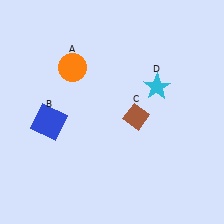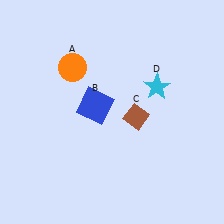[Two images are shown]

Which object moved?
The blue square (B) moved right.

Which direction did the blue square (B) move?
The blue square (B) moved right.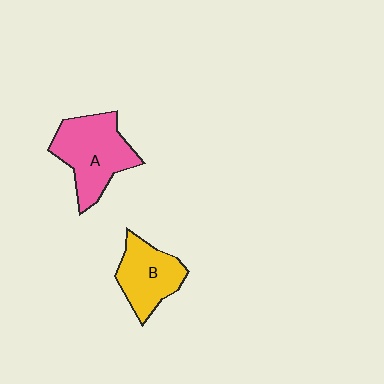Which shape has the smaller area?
Shape B (yellow).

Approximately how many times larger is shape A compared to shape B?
Approximately 1.4 times.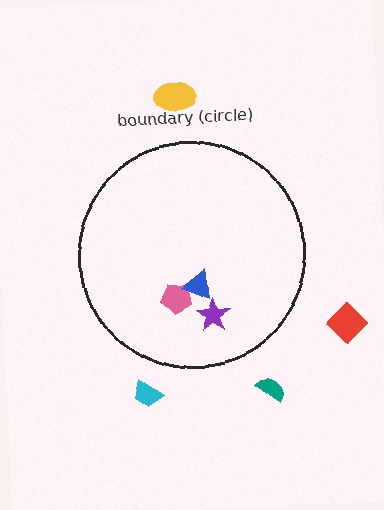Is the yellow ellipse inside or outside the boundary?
Outside.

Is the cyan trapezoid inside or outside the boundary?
Outside.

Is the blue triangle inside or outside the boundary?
Inside.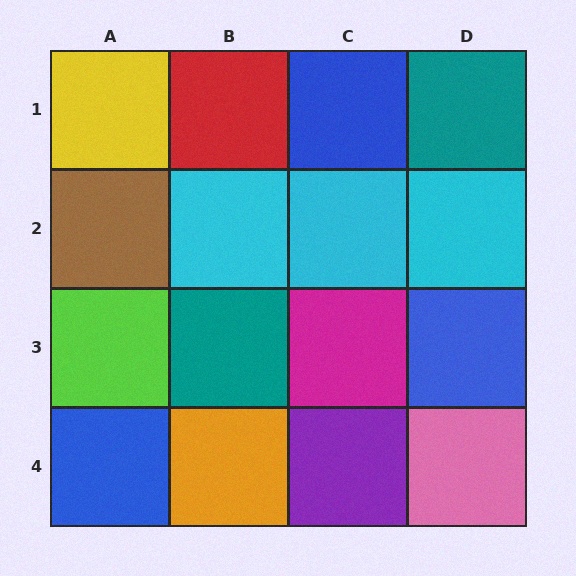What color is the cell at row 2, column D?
Cyan.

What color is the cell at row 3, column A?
Lime.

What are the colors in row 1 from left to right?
Yellow, red, blue, teal.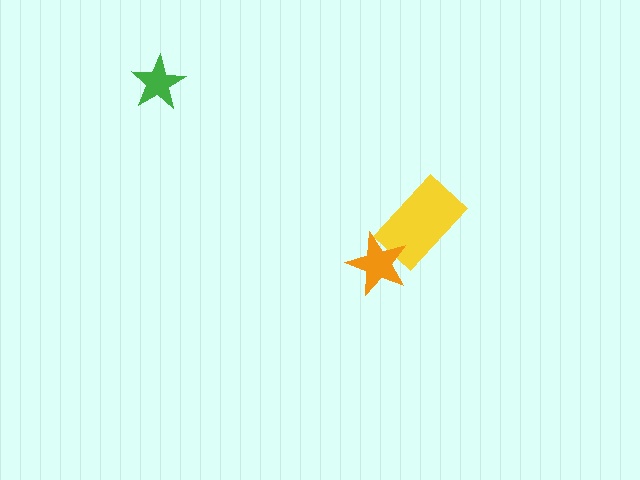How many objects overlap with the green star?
0 objects overlap with the green star.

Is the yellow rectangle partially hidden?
Yes, it is partially covered by another shape.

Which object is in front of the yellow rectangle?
The orange star is in front of the yellow rectangle.